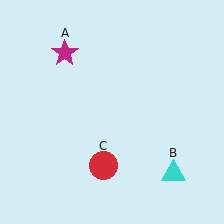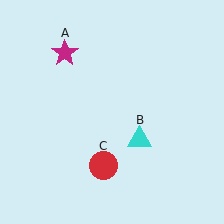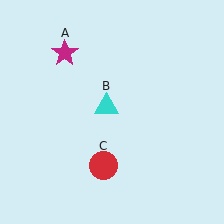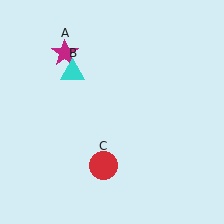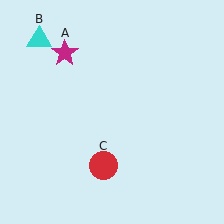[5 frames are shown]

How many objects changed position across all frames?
1 object changed position: cyan triangle (object B).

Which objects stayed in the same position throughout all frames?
Magenta star (object A) and red circle (object C) remained stationary.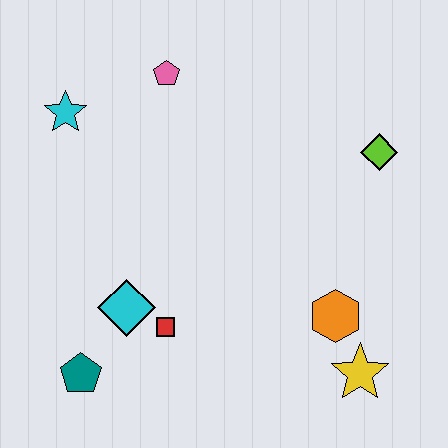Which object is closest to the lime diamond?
The orange hexagon is closest to the lime diamond.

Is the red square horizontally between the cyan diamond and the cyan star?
No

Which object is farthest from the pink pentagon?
The yellow star is farthest from the pink pentagon.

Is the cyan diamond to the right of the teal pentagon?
Yes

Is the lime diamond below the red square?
No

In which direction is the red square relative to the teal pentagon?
The red square is to the right of the teal pentagon.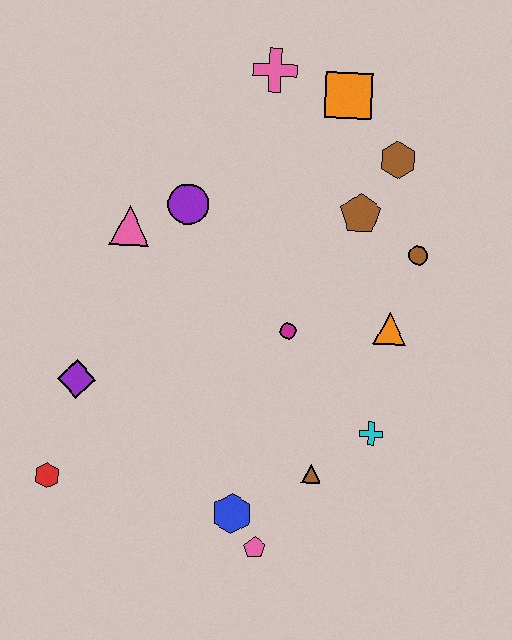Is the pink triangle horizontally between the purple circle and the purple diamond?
Yes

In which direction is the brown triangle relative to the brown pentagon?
The brown triangle is below the brown pentagon.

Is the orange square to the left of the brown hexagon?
Yes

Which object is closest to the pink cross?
The orange square is closest to the pink cross.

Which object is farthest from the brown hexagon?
The red hexagon is farthest from the brown hexagon.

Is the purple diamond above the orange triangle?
No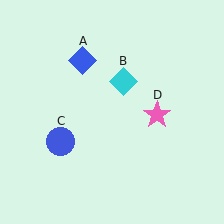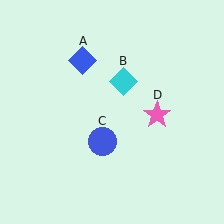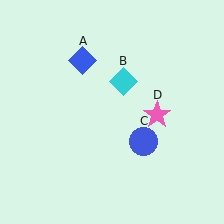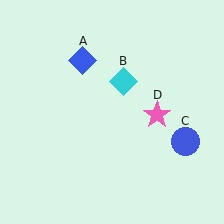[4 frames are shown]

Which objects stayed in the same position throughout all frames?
Blue diamond (object A) and cyan diamond (object B) and pink star (object D) remained stationary.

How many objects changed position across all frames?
1 object changed position: blue circle (object C).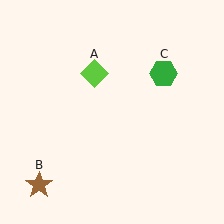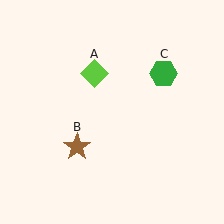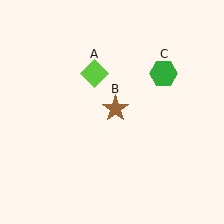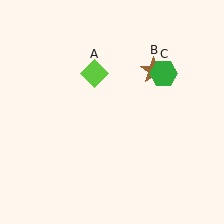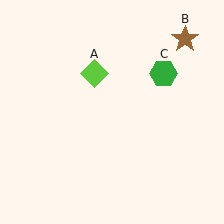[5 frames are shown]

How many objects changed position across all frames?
1 object changed position: brown star (object B).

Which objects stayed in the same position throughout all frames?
Lime diamond (object A) and green hexagon (object C) remained stationary.